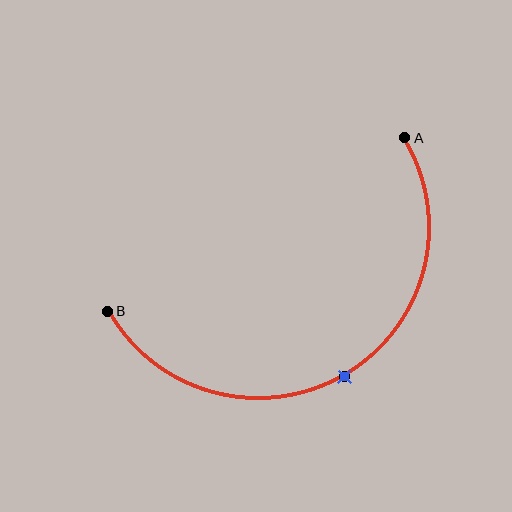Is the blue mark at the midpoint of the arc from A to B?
Yes. The blue mark lies on the arc at equal arc-length from both A and B — it is the arc midpoint.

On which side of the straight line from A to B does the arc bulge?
The arc bulges below the straight line connecting A and B.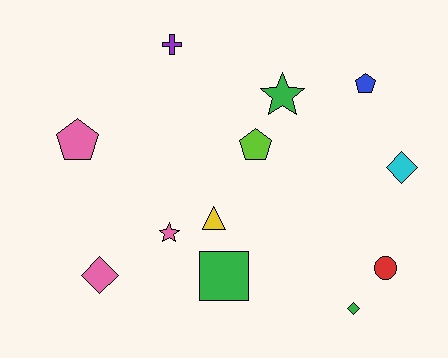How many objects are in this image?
There are 12 objects.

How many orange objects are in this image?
There are no orange objects.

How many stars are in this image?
There are 2 stars.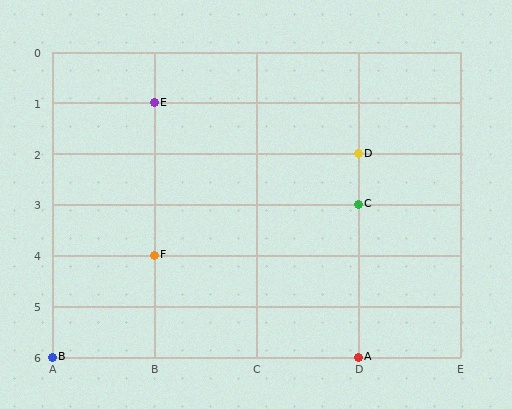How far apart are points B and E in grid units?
Points B and E are 1 column and 5 rows apart (about 5.1 grid units diagonally).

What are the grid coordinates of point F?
Point F is at grid coordinates (B, 4).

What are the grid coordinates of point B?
Point B is at grid coordinates (A, 6).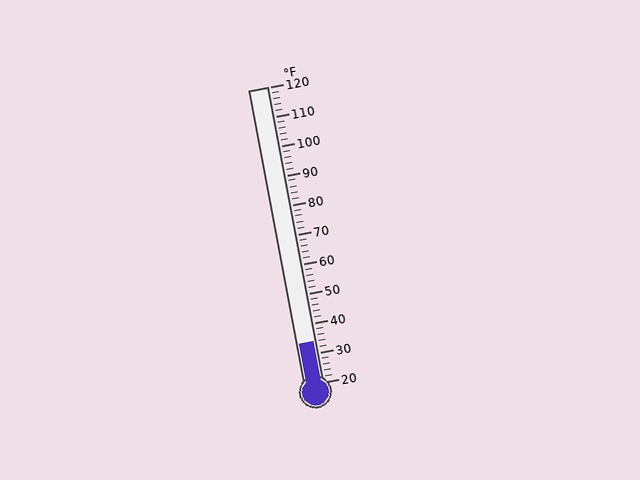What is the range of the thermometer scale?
The thermometer scale ranges from 20°F to 120°F.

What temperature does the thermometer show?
The thermometer shows approximately 34°F.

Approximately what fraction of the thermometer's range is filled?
The thermometer is filled to approximately 15% of its range.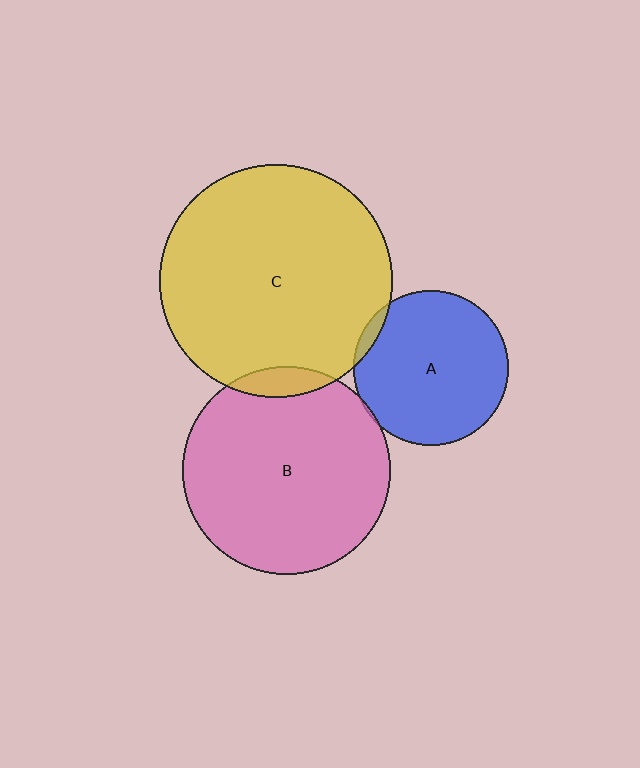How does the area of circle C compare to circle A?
Approximately 2.3 times.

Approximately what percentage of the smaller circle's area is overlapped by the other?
Approximately 5%.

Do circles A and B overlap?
Yes.